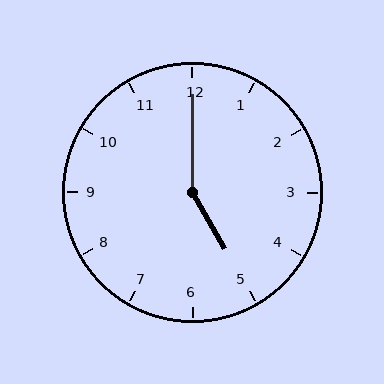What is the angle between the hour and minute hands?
Approximately 150 degrees.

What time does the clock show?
5:00.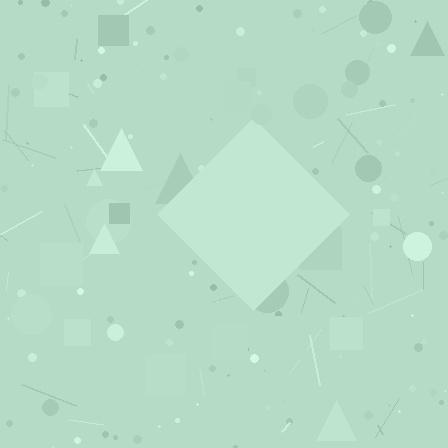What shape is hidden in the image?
A diamond is hidden in the image.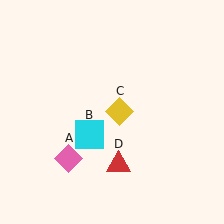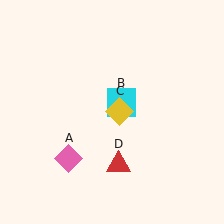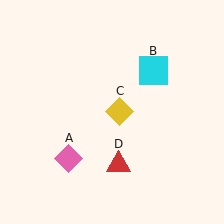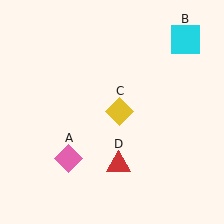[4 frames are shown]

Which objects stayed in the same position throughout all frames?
Pink diamond (object A) and yellow diamond (object C) and red triangle (object D) remained stationary.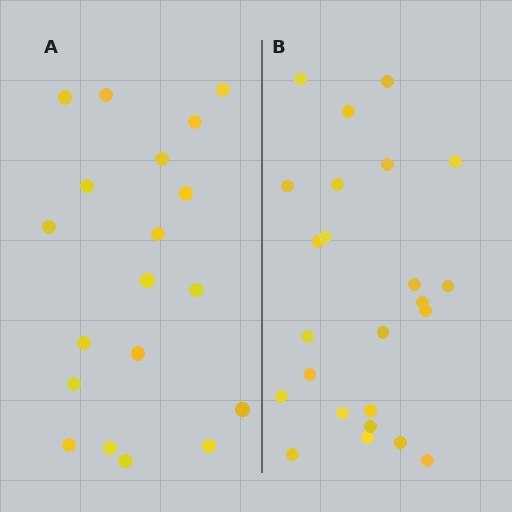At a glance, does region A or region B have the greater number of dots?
Region B (the right region) has more dots.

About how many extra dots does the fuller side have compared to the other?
Region B has about 5 more dots than region A.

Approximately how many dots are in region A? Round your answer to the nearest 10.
About 20 dots. (The exact count is 19, which rounds to 20.)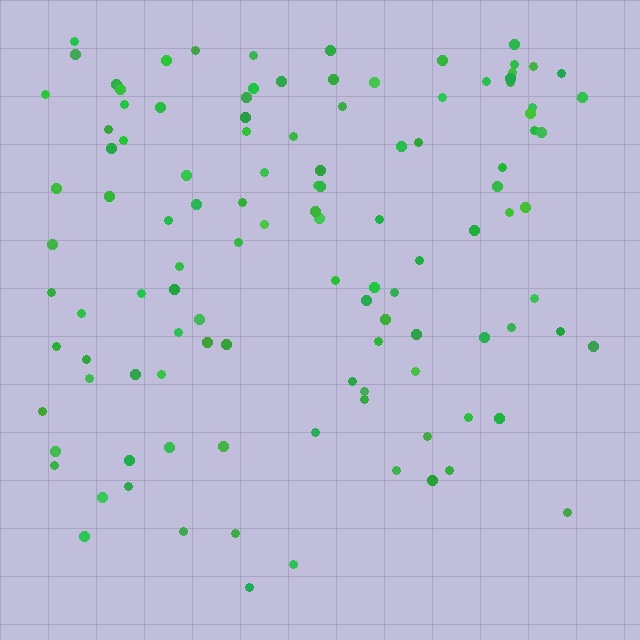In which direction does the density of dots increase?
From bottom to top, with the top side densest.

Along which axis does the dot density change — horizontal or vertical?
Vertical.